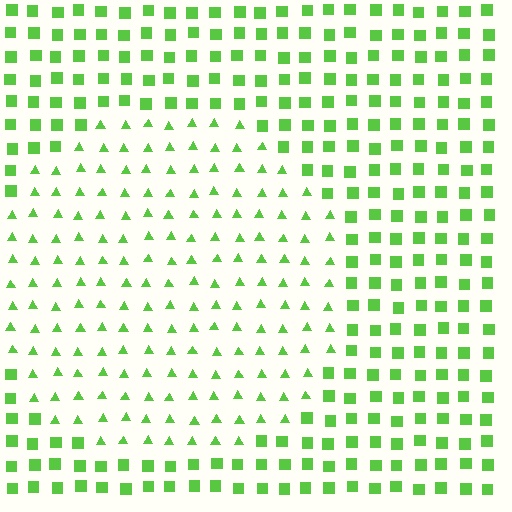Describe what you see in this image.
The image is filled with small lime elements arranged in a uniform grid. A circle-shaped region contains triangles, while the surrounding area contains squares. The boundary is defined purely by the change in element shape.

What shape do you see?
I see a circle.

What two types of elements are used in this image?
The image uses triangles inside the circle region and squares outside it.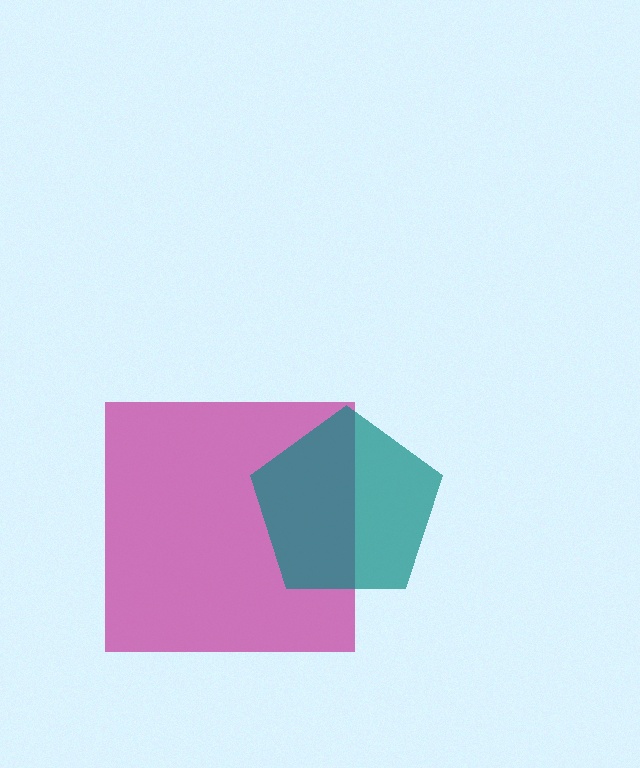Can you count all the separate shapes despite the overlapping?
Yes, there are 2 separate shapes.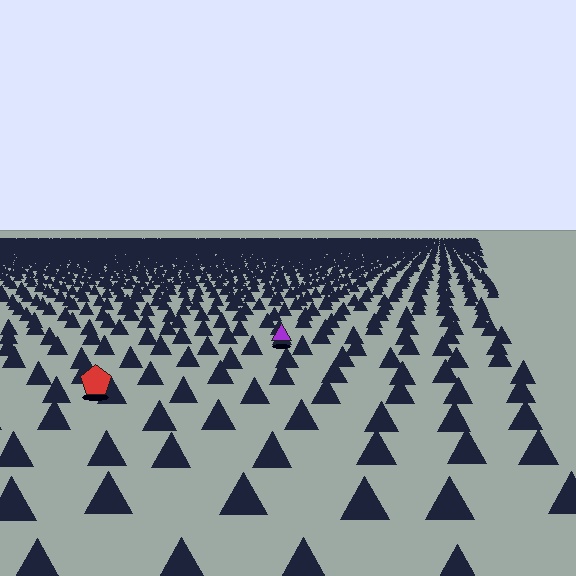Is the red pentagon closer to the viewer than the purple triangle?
Yes. The red pentagon is closer — you can tell from the texture gradient: the ground texture is coarser near it.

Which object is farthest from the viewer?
The purple triangle is farthest from the viewer. It appears smaller and the ground texture around it is denser.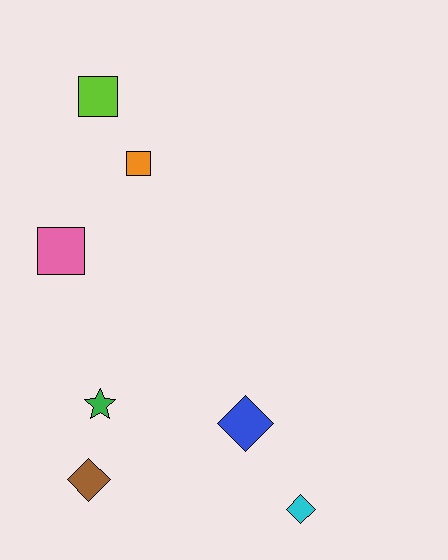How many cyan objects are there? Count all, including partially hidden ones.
There is 1 cyan object.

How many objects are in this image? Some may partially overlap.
There are 7 objects.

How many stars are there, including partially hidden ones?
There is 1 star.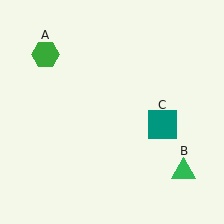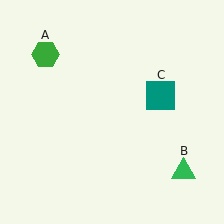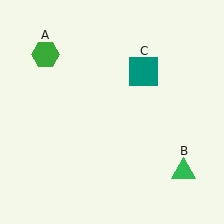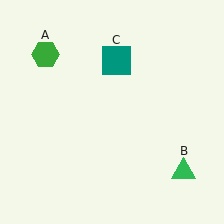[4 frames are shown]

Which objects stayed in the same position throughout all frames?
Green hexagon (object A) and green triangle (object B) remained stationary.